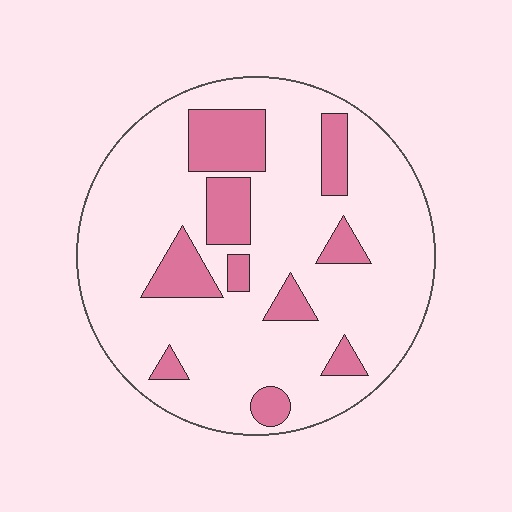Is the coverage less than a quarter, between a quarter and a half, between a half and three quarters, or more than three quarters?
Less than a quarter.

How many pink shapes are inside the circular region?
10.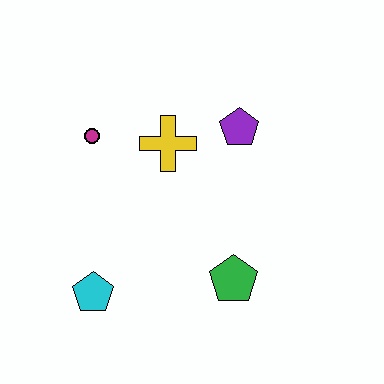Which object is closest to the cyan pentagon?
The green pentagon is closest to the cyan pentagon.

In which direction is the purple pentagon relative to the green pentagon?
The purple pentagon is above the green pentagon.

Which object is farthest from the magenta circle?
The green pentagon is farthest from the magenta circle.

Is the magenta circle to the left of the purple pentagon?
Yes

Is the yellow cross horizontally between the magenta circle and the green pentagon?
Yes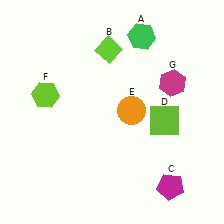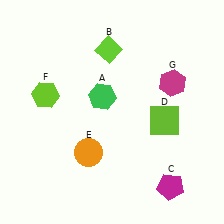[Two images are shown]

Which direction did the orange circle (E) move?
The orange circle (E) moved left.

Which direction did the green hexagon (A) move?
The green hexagon (A) moved down.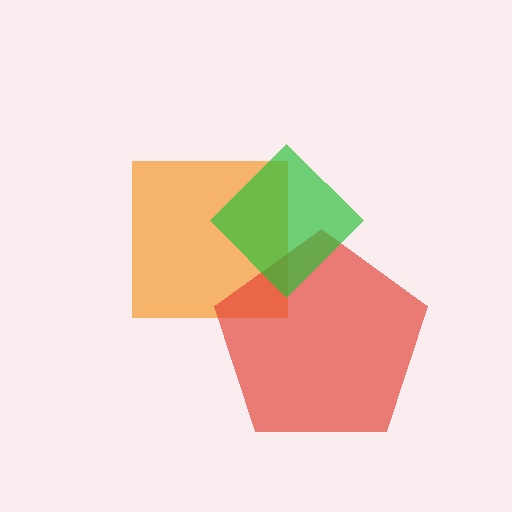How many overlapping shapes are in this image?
There are 3 overlapping shapes in the image.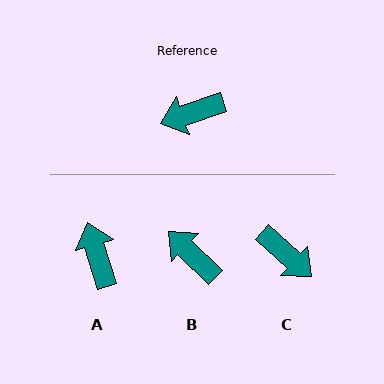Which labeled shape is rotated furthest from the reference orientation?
C, about 118 degrees away.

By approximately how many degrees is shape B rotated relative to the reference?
Approximately 63 degrees clockwise.